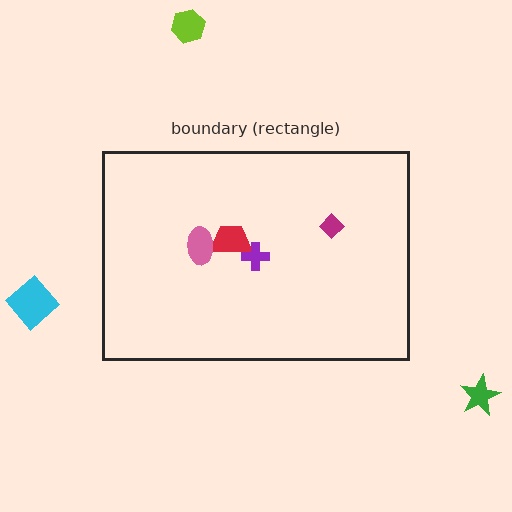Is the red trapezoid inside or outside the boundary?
Inside.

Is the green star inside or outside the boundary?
Outside.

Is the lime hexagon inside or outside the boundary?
Outside.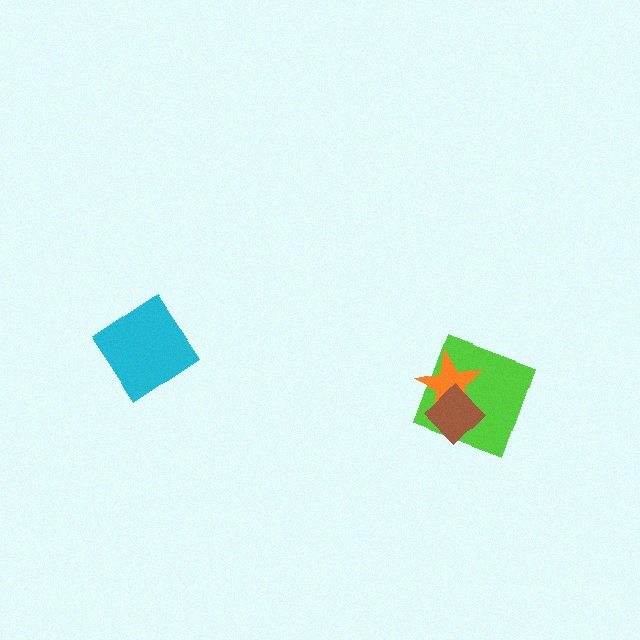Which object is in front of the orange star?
The brown diamond is in front of the orange star.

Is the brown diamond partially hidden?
No, no other shape covers it.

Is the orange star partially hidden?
Yes, it is partially covered by another shape.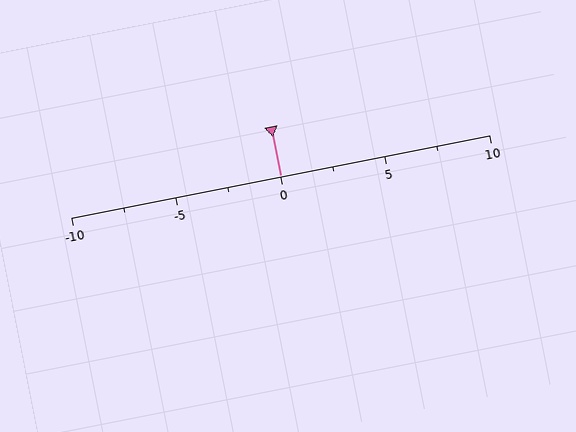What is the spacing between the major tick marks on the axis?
The major ticks are spaced 5 apart.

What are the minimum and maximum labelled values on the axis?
The axis runs from -10 to 10.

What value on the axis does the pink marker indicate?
The marker indicates approximately 0.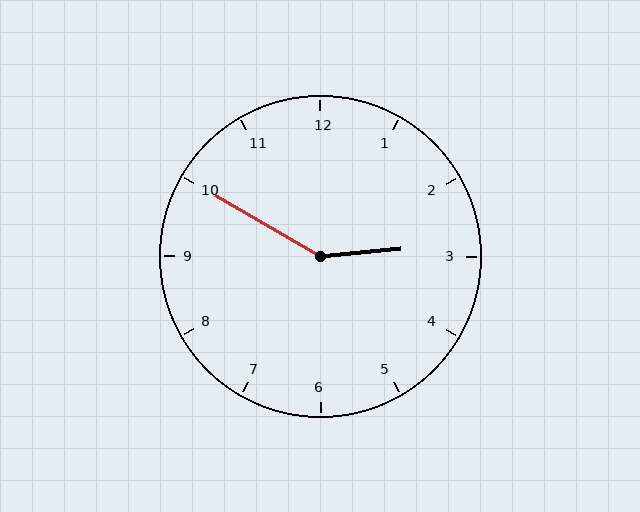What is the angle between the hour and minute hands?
Approximately 145 degrees.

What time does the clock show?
2:50.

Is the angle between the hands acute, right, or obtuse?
It is obtuse.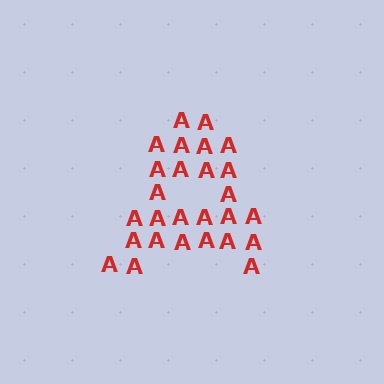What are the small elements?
The small elements are letter A's.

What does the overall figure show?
The overall figure shows the letter A.